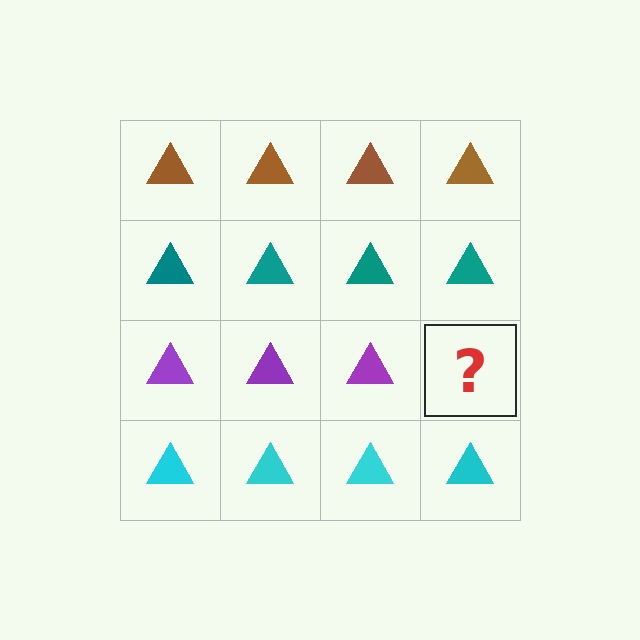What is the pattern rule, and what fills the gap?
The rule is that each row has a consistent color. The gap should be filled with a purple triangle.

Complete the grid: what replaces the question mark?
The question mark should be replaced with a purple triangle.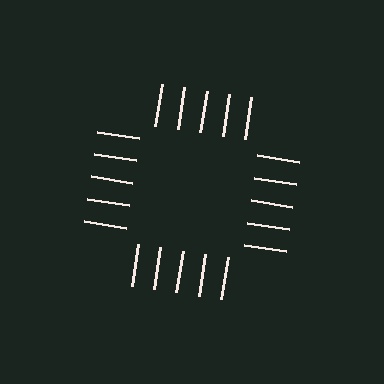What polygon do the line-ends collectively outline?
An illusory square — the line segments terminate on its edges but no continuous stroke is drawn.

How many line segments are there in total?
20 — 5 along each of the 4 edges.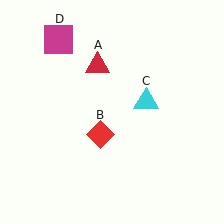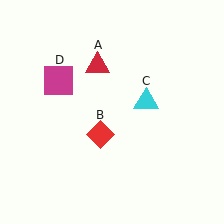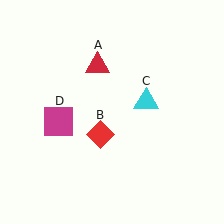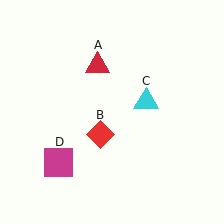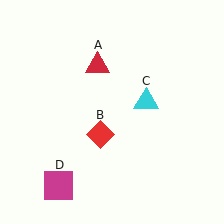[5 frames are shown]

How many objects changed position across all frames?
1 object changed position: magenta square (object D).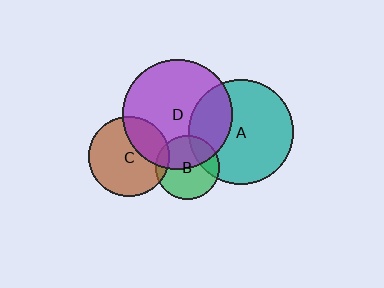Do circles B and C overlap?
Yes.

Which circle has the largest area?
Circle D (purple).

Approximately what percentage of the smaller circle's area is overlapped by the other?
Approximately 10%.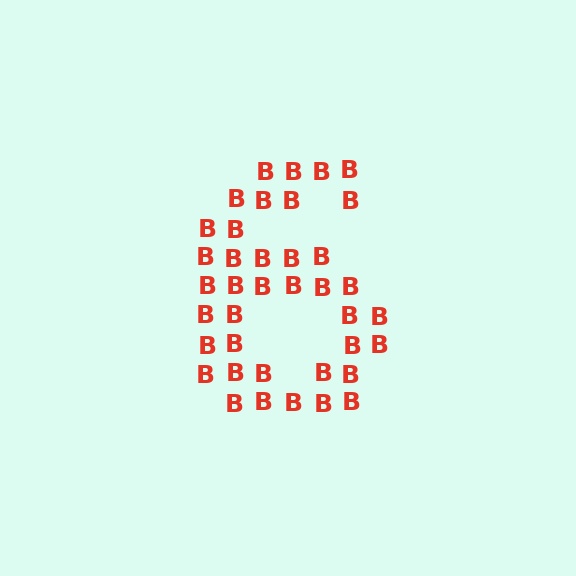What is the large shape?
The large shape is the digit 6.